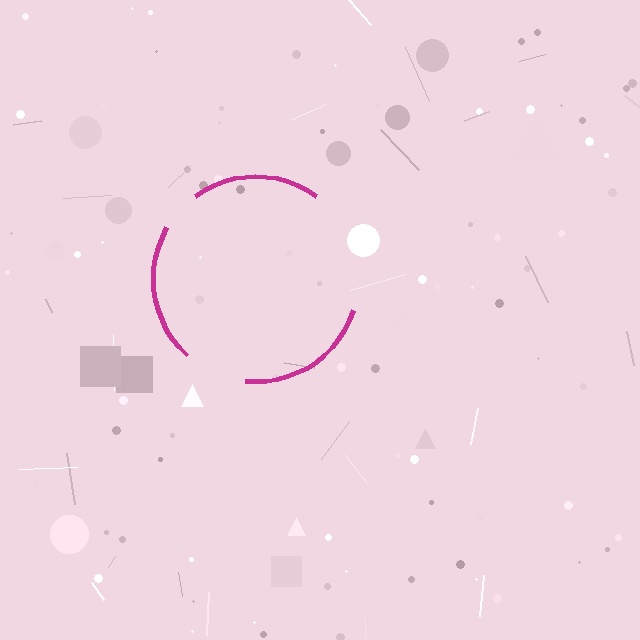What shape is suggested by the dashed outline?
The dashed outline suggests a circle.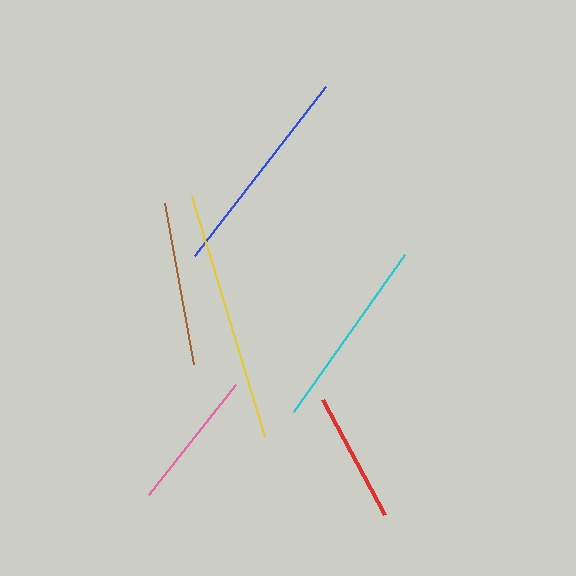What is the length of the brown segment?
The brown segment is approximately 164 pixels long.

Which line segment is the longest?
The yellow line is the longest at approximately 251 pixels.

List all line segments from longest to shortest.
From longest to shortest: yellow, blue, cyan, brown, pink, red.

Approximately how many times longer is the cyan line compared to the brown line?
The cyan line is approximately 1.2 times the length of the brown line.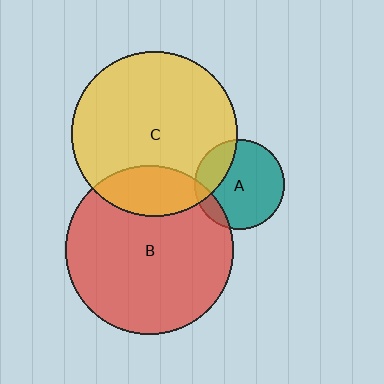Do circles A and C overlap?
Yes.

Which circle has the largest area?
Circle B (red).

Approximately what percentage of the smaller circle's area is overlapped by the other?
Approximately 25%.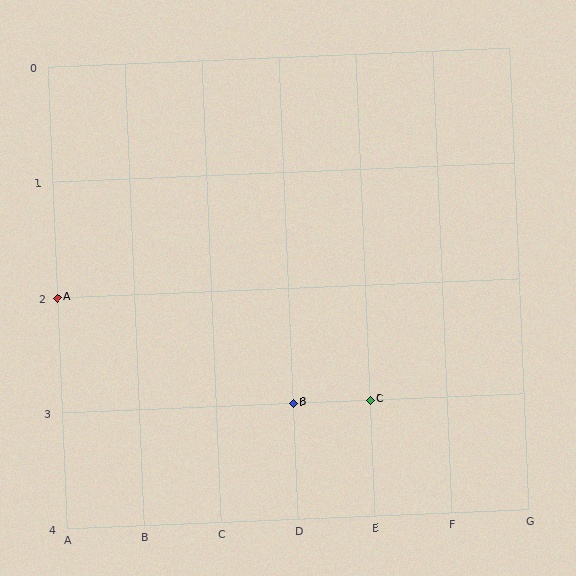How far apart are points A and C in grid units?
Points A and C are 4 columns and 1 row apart (about 4.1 grid units diagonally).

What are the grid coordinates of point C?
Point C is at grid coordinates (E, 3).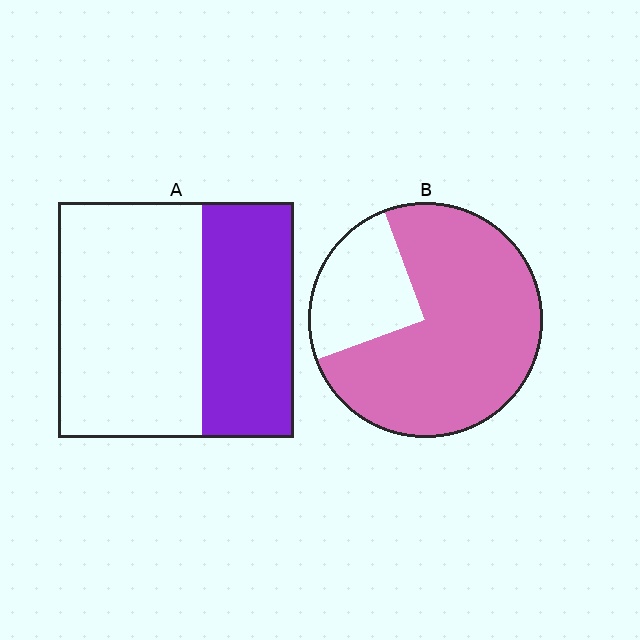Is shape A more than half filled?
No.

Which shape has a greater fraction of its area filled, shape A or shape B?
Shape B.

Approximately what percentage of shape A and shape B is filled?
A is approximately 40% and B is approximately 75%.